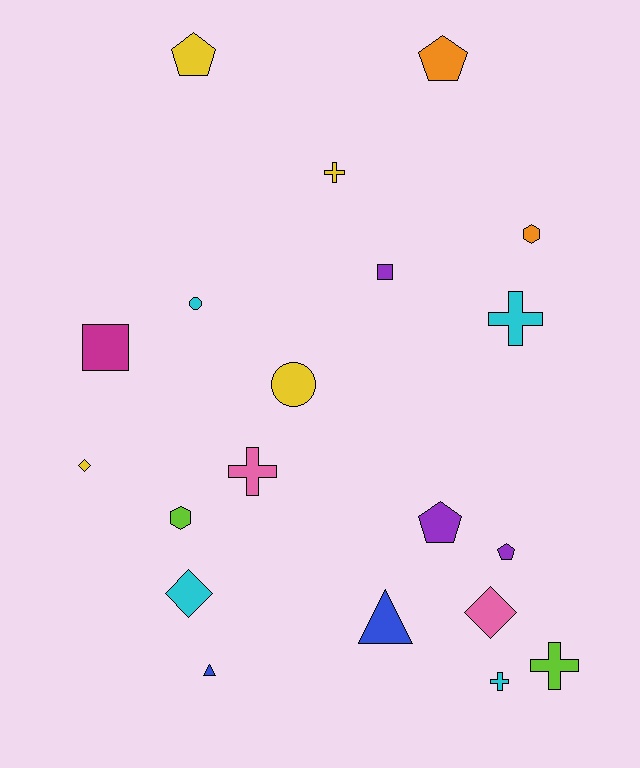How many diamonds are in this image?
There are 3 diamonds.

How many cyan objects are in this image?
There are 4 cyan objects.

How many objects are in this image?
There are 20 objects.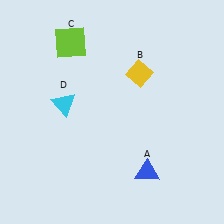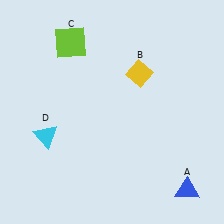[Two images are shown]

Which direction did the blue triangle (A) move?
The blue triangle (A) moved right.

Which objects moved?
The objects that moved are: the blue triangle (A), the cyan triangle (D).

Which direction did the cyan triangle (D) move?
The cyan triangle (D) moved down.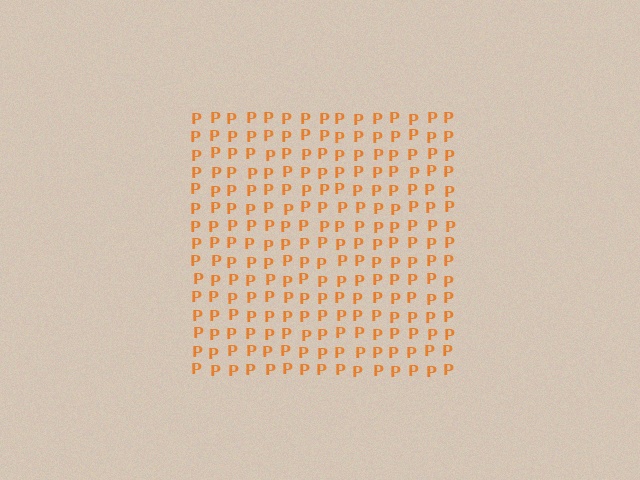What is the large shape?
The large shape is a square.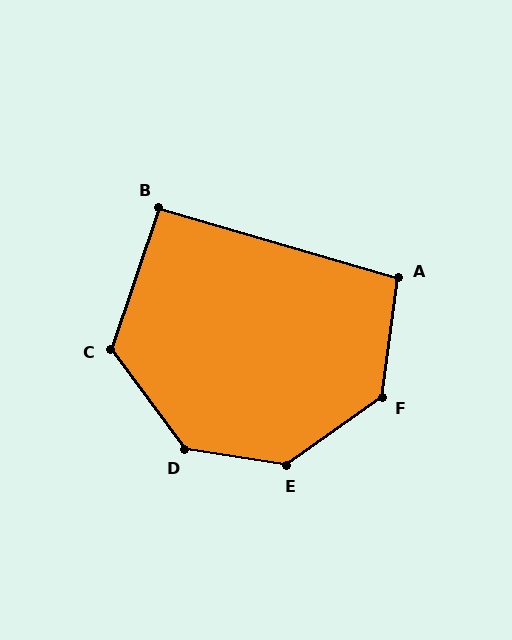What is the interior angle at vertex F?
Approximately 133 degrees (obtuse).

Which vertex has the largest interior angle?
E, at approximately 136 degrees.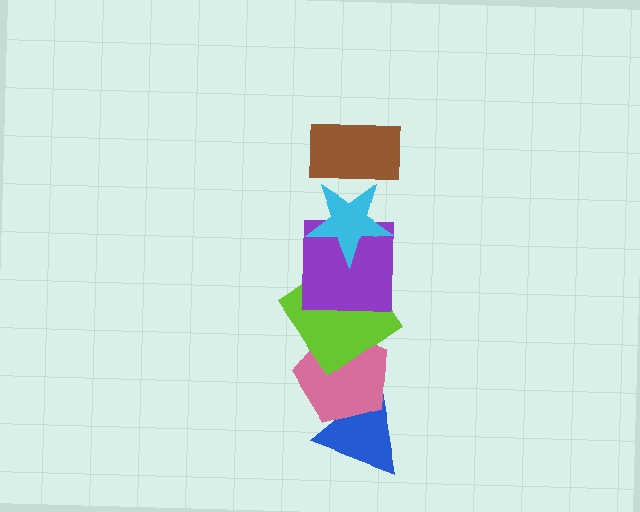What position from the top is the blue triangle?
The blue triangle is 6th from the top.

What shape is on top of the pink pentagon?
The lime diamond is on top of the pink pentagon.